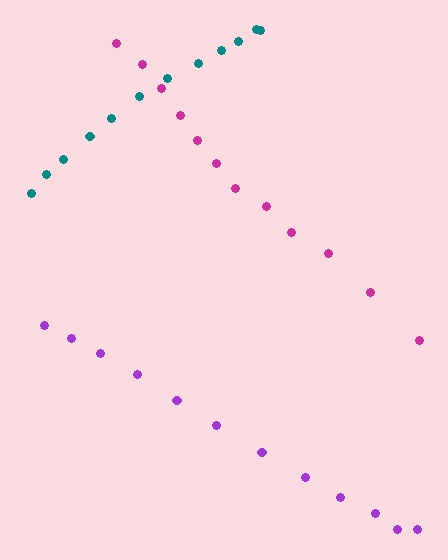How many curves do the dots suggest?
There are 3 distinct paths.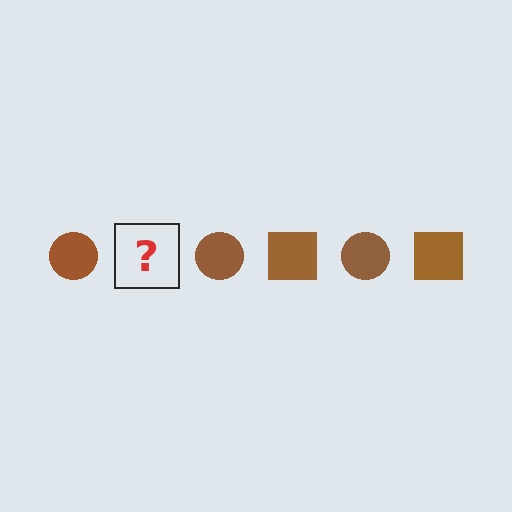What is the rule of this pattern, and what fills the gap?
The rule is that the pattern cycles through circle, square shapes in brown. The gap should be filled with a brown square.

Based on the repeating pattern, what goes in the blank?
The blank should be a brown square.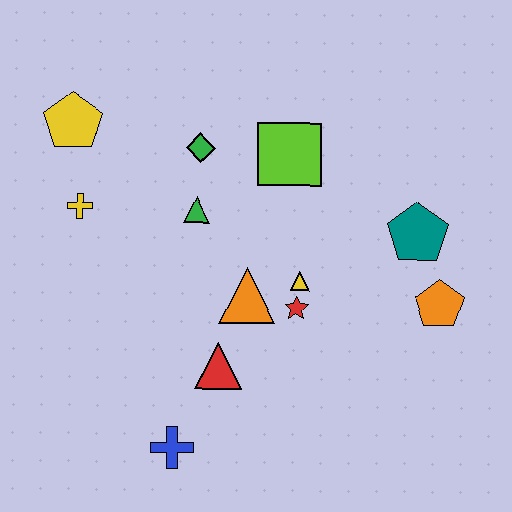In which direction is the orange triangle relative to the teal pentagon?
The orange triangle is to the left of the teal pentagon.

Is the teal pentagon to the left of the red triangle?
No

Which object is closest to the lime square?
The green diamond is closest to the lime square.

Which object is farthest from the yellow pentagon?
The orange pentagon is farthest from the yellow pentagon.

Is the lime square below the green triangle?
No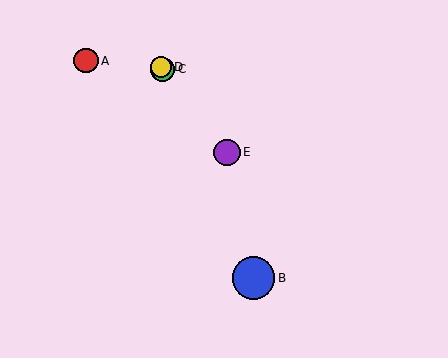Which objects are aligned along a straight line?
Objects C, D, E are aligned along a straight line.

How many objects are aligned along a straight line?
3 objects (C, D, E) are aligned along a straight line.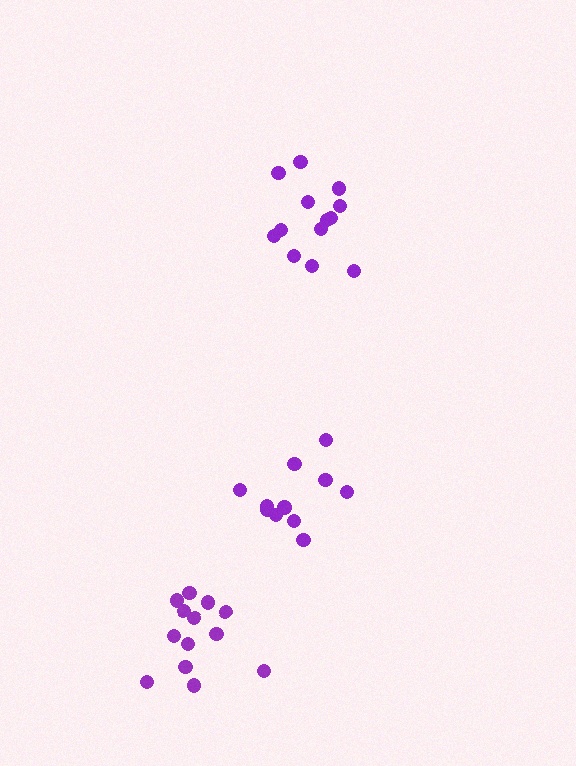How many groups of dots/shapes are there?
There are 3 groups.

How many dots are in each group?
Group 1: 12 dots, Group 2: 13 dots, Group 3: 13 dots (38 total).